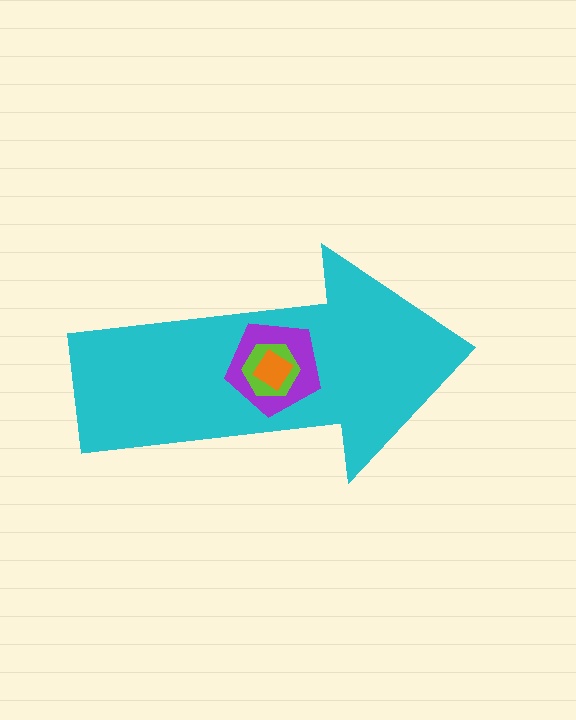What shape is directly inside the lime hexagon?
The orange diamond.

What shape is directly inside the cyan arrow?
The purple pentagon.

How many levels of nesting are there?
4.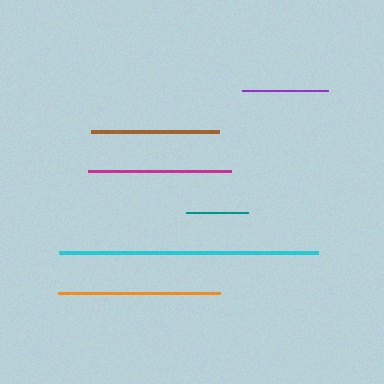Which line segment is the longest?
The cyan line is the longest at approximately 259 pixels.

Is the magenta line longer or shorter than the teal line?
The magenta line is longer than the teal line.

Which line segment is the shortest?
The teal line is the shortest at approximately 62 pixels.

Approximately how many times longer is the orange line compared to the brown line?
The orange line is approximately 1.3 times the length of the brown line.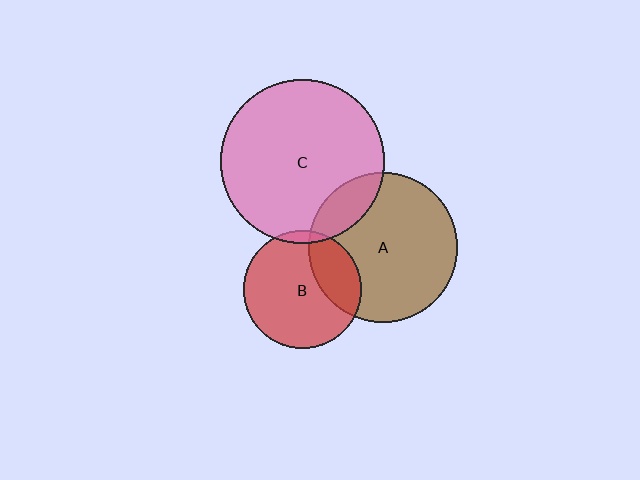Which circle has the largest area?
Circle C (pink).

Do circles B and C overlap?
Yes.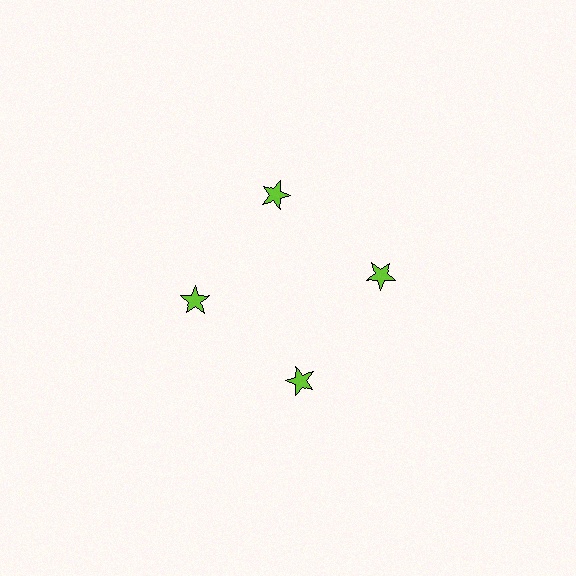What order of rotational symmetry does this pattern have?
This pattern has 4-fold rotational symmetry.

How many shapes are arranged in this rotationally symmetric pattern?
There are 4 shapes, arranged in 4 groups of 1.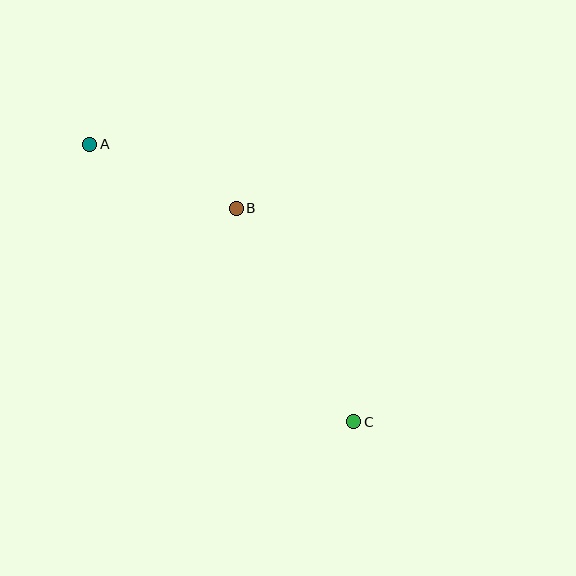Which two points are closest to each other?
Points A and B are closest to each other.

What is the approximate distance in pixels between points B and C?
The distance between B and C is approximately 244 pixels.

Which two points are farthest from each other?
Points A and C are farthest from each other.